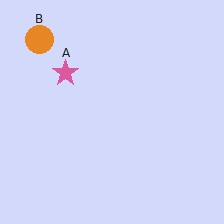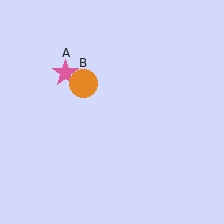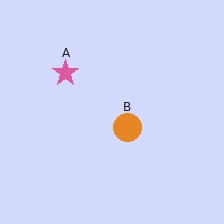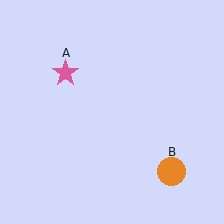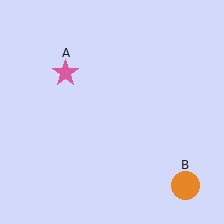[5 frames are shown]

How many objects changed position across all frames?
1 object changed position: orange circle (object B).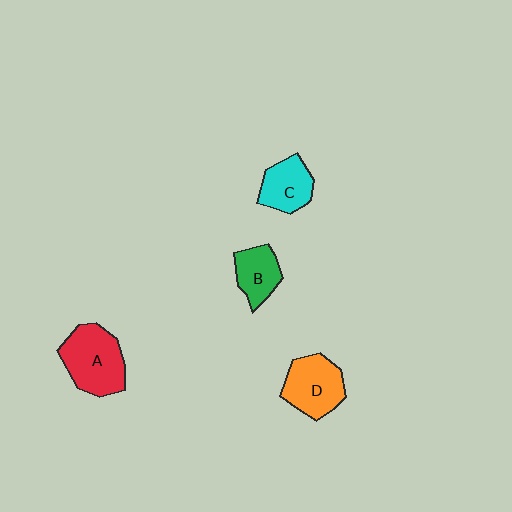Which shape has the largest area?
Shape A (red).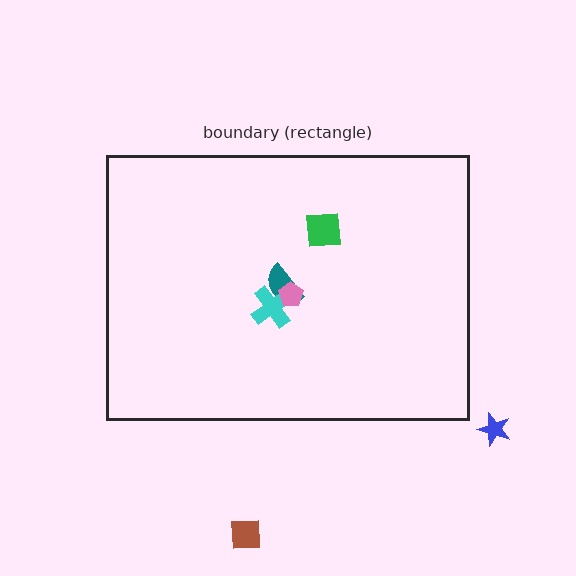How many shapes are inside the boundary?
4 inside, 2 outside.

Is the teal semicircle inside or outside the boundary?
Inside.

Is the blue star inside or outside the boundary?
Outside.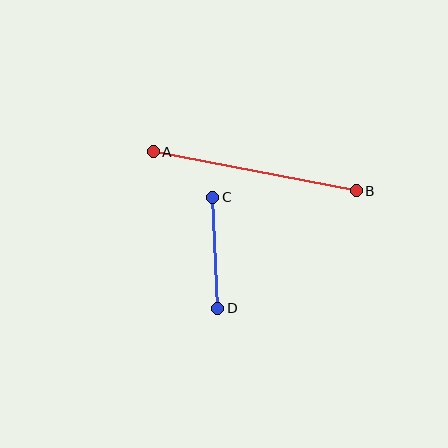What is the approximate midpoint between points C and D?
The midpoint is at approximately (215, 253) pixels.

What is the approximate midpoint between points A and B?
The midpoint is at approximately (255, 171) pixels.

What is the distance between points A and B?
The distance is approximately 207 pixels.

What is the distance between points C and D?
The distance is approximately 111 pixels.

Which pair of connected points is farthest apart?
Points A and B are farthest apart.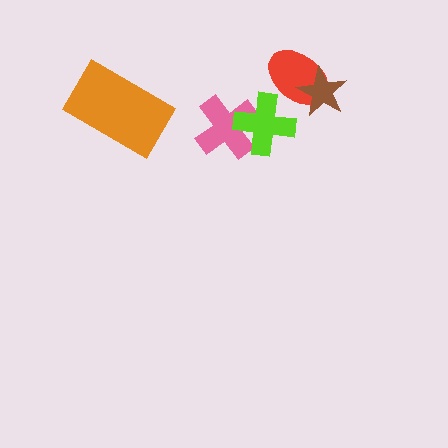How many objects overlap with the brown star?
1 object overlaps with the brown star.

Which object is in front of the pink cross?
The lime cross is in front of the pink cross.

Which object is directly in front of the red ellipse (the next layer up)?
The brown star is directly in front of the red ellipse.